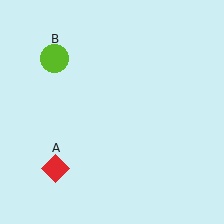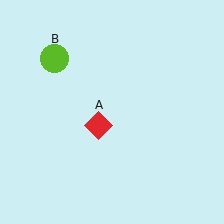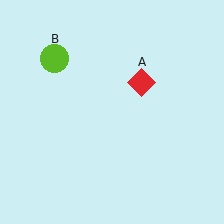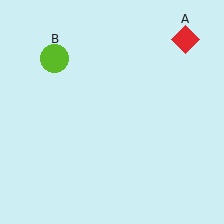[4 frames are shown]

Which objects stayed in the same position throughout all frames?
Lime circle (object B) remained stationary.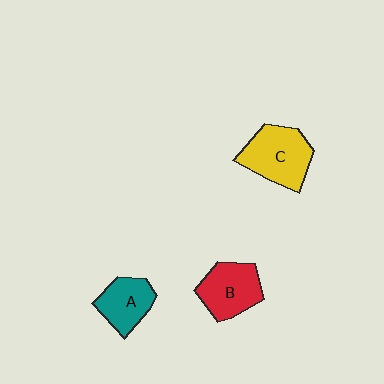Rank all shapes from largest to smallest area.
From largest to smallest: C (yellow), B (red), A (teal).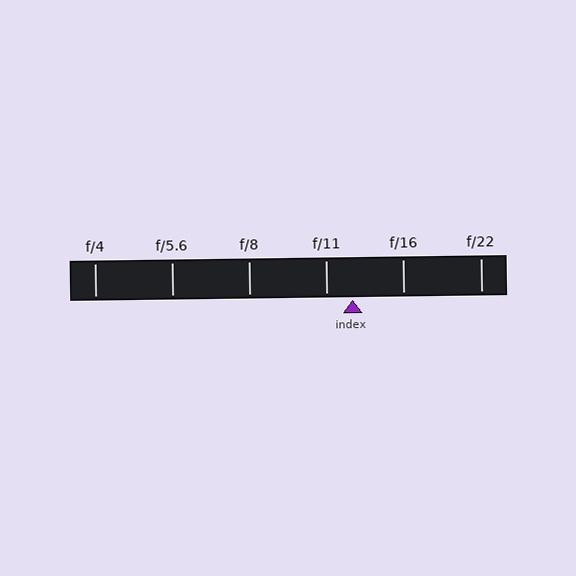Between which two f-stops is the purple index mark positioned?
The index mark is between f/11 and f/16.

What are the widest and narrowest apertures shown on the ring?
The widest aperture shown is f/4 and the narrowest is f/22.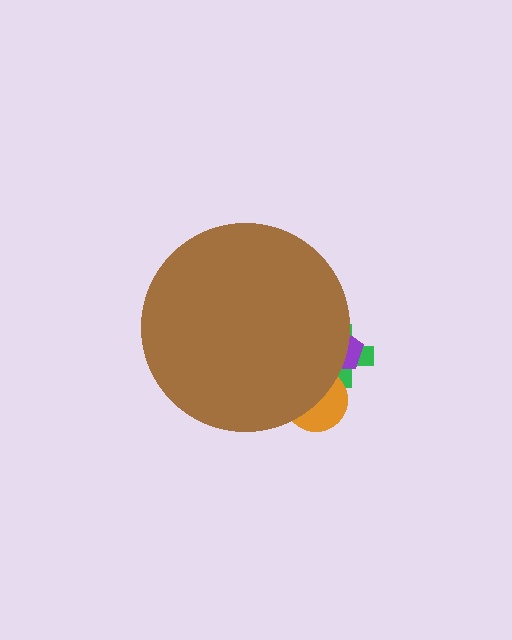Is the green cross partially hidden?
Yes, the green cross is partially hidden behind the brown circle.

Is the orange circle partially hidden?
Yes, the orange circle is partially hidden behind the brown circle.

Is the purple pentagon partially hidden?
Yes, the purple pentagon is partially hidden behind the brown circle.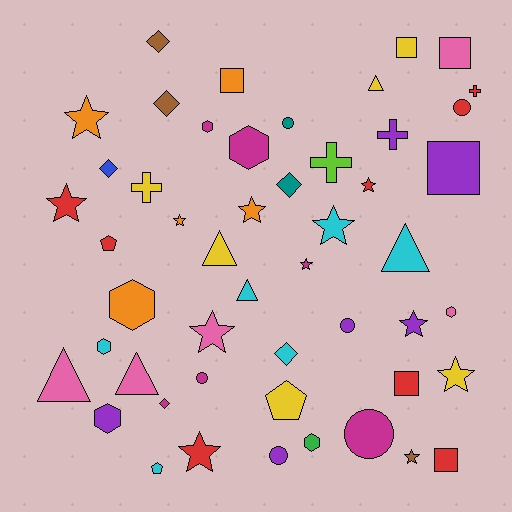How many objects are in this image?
There are 50 objects.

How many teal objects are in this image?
There are 2 teal objects.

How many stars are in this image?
There are 12 stars.